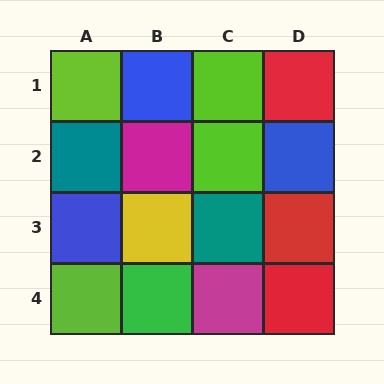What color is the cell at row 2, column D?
Blue.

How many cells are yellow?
1 cell is yellow.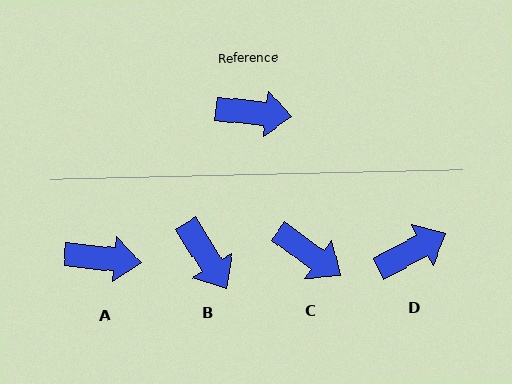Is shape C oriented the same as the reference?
No, it is off by about 30 degrees.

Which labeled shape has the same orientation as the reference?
A.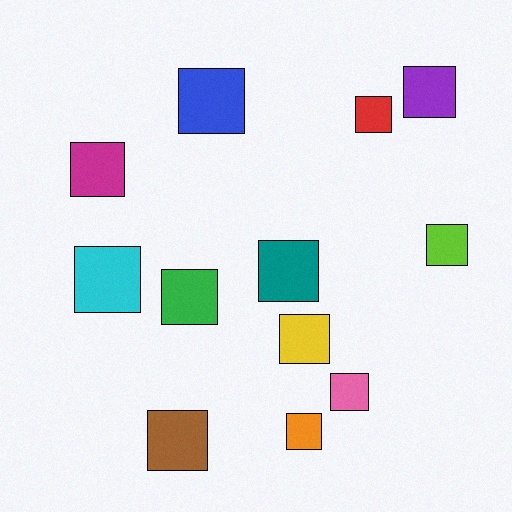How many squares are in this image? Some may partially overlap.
There are 12 squares.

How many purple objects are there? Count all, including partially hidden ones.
There is 1 purple object.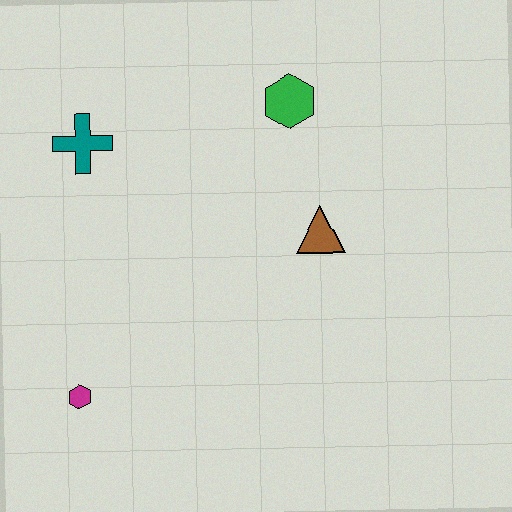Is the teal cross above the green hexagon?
No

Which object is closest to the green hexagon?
The brown triangle is closest to the green hexagon.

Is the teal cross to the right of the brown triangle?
No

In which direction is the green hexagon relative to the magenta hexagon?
The green hexagon is above the magenta hexagon.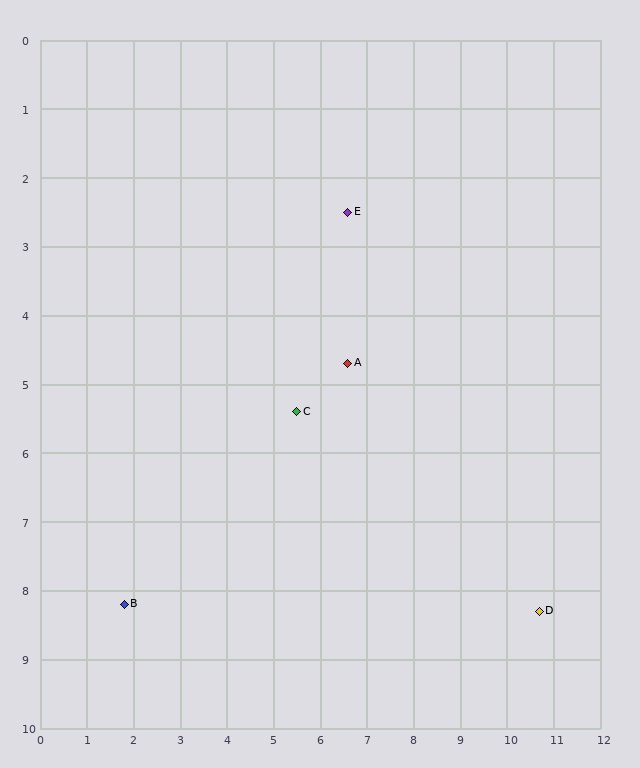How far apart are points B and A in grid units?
Points B and A are about 5.9 grid units apart.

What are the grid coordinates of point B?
Point B is at approximately (1.8, 8.2).